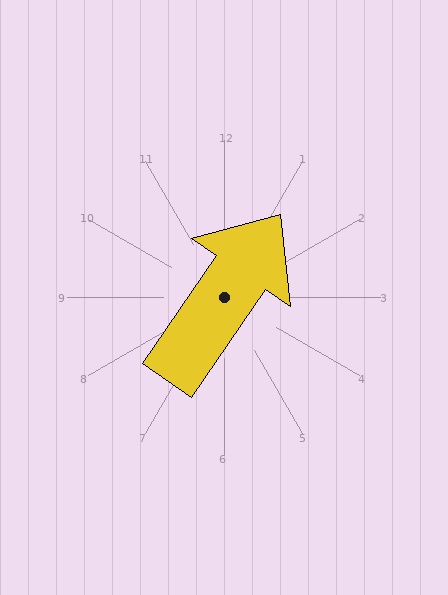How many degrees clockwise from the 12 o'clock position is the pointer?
Approximately 35 degrees.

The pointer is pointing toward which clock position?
Roughly 1 o'clock.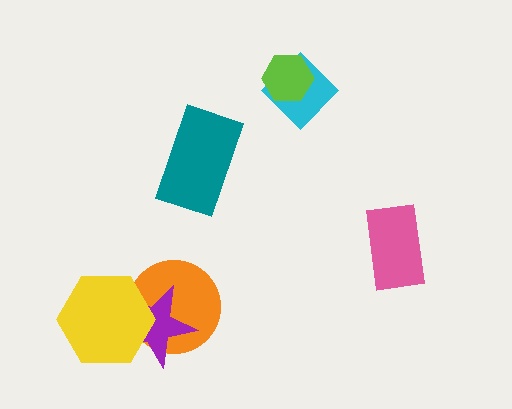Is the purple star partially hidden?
Yes, it is partially covered by another shape.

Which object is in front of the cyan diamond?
The lime hexagon is in front of the cyan diamond.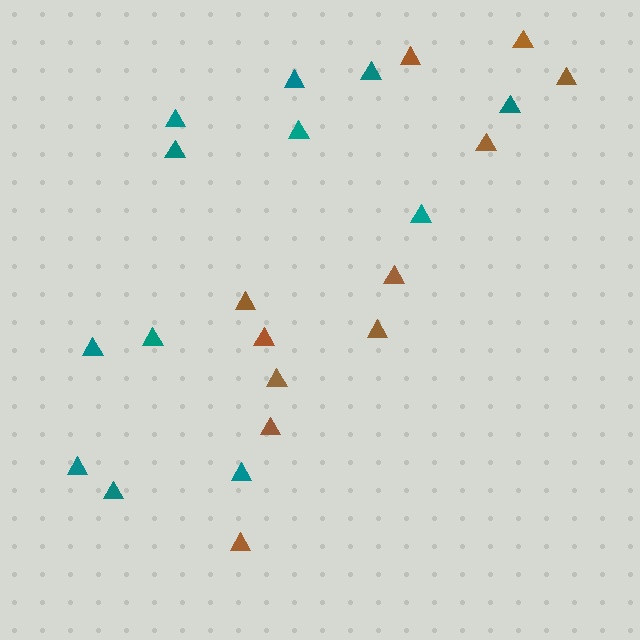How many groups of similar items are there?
There are 2 groups: one group of brown triangles (11) and one group of teal triangles (12).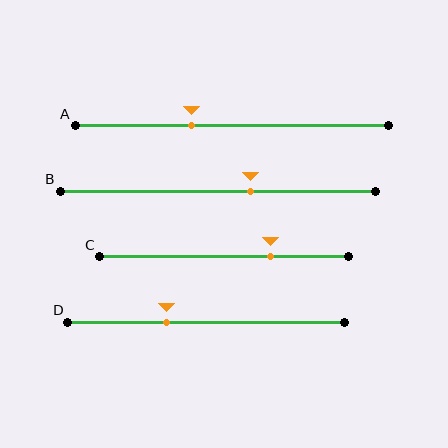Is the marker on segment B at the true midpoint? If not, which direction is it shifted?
No, the marker on segment B is shifted to the right by about 10% of the segment length.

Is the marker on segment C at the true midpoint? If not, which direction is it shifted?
No, the marker on segment C is shifted to the right by about 19% of the segment length.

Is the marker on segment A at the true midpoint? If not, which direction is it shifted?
No, the marker on segment A is shifted to the left by about 13% of the segment length.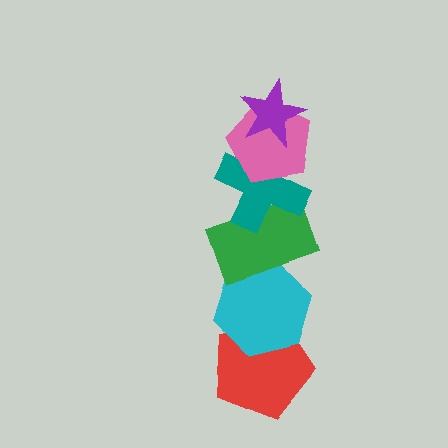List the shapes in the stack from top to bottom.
From top to bottom: the purple star, the pink pentagon, the teal cross, the green rectangle, the cyan hexagon, the red pentagon.